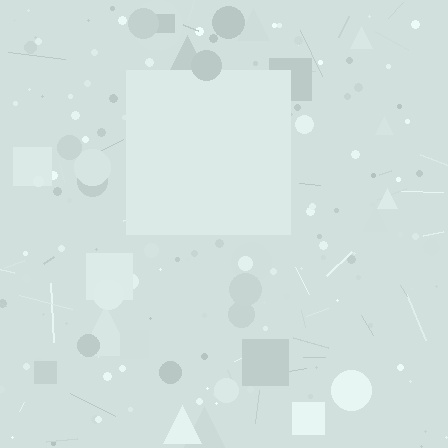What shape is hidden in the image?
A square is hidden in the image.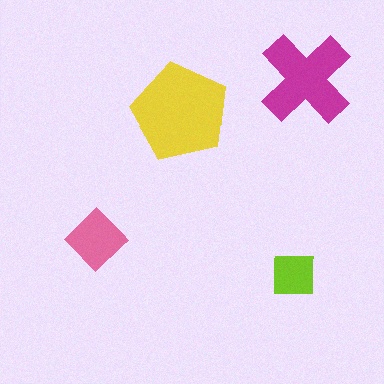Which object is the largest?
The yellow pentagon.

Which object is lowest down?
The lime square is bottommost.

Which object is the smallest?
The lime square.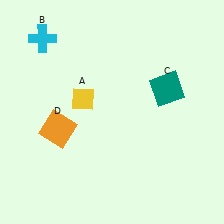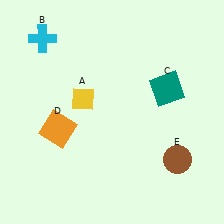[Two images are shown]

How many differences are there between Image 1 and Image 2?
There is 1 difference between the two images.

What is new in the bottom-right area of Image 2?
A brown circle (E) was added in the bottom-right area of Image 2.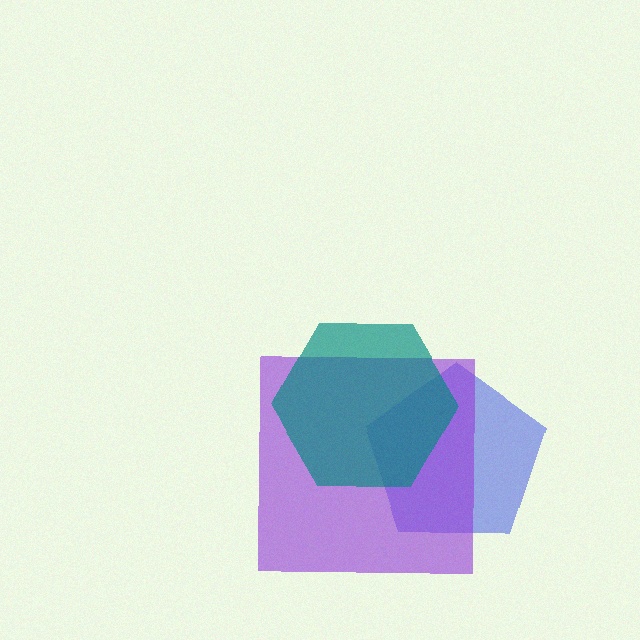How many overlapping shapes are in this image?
There are 3 overlapping shapes in the image.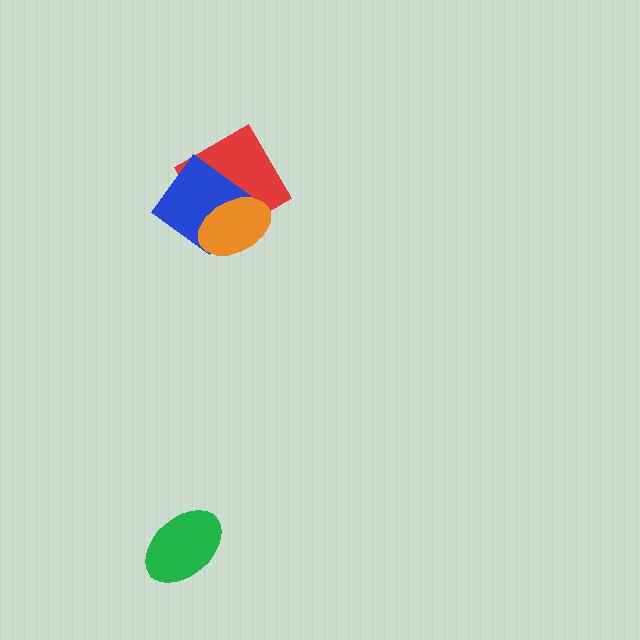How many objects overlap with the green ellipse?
0 objects overlap with the green ellipse.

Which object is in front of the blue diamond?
The orange ellipse is in front of the blue diamond.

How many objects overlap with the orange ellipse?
2 objects overlap with the orange ellipse.